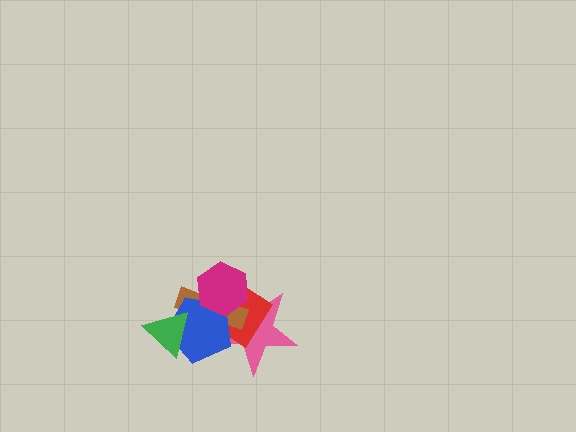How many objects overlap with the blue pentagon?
5 objects overlap with the blue pentagon.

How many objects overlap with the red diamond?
4 objects overlap with the red diamond.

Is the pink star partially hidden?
Yes, it is partially covered by another shape.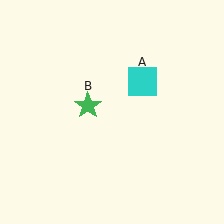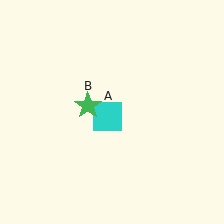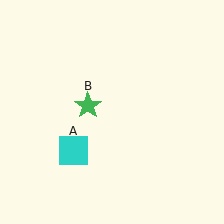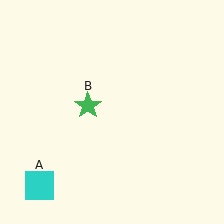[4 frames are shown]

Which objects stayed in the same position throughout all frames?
Green star (object B) remained stationary.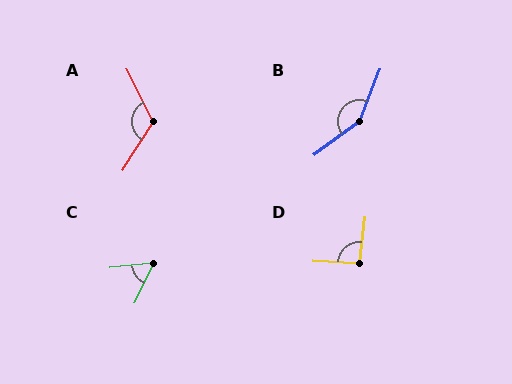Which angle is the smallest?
C, at approximately 58 degrees.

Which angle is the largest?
B, at approximately 148 degrees.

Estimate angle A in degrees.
Approximately 121 degrees.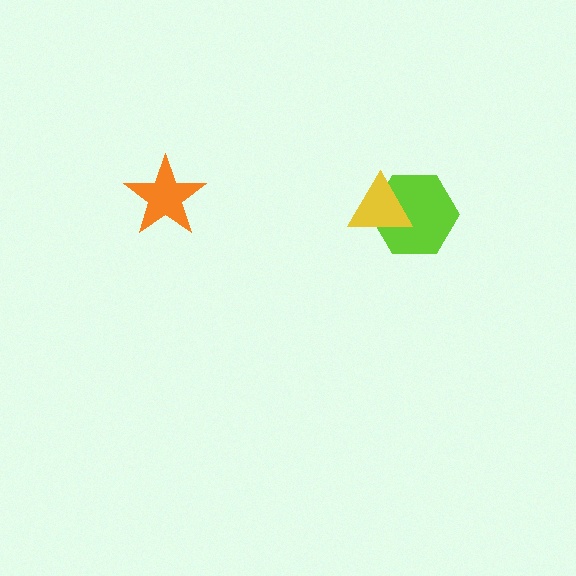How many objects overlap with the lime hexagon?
1 object overlaps with the lime hexagon.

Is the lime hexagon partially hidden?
Yes, it is partially covered by another shape.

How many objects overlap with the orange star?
0 objects overlap with the orange star.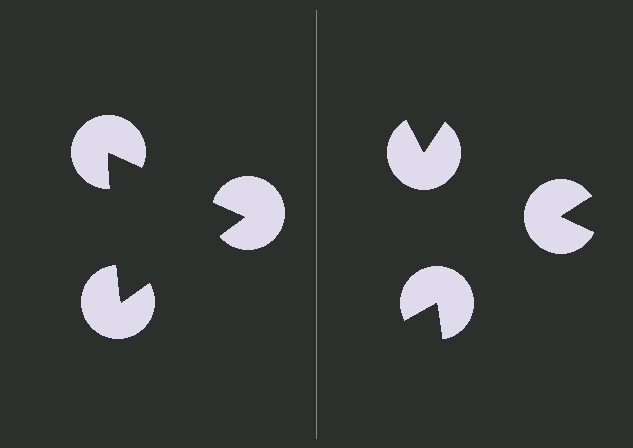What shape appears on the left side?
An illusory triangle.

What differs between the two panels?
The pac-man discs are positioned identically on both sides; only the wedge orientations differ. On the left they align to a triangle; on the right they are misaligned.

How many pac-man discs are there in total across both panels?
6 — 3 on each side.